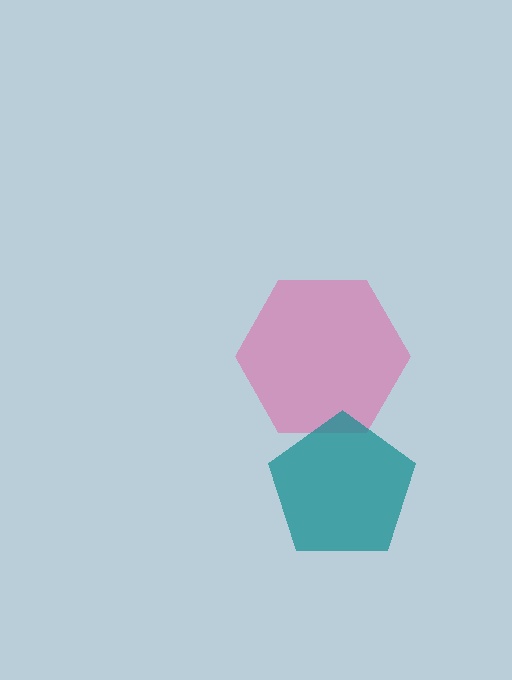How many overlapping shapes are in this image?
There are 2 overlapping shapes in the image.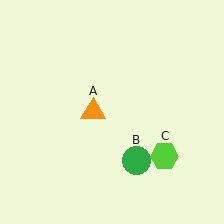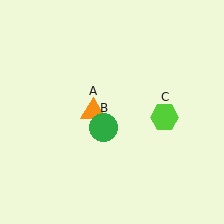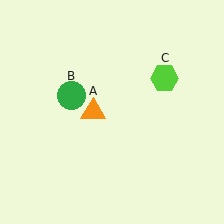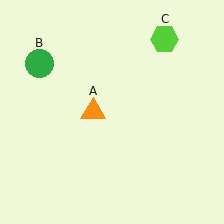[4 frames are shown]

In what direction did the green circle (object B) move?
The green circle (object B) moved up and to the left.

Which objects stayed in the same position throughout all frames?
Orange triangle (object A) remained stationary.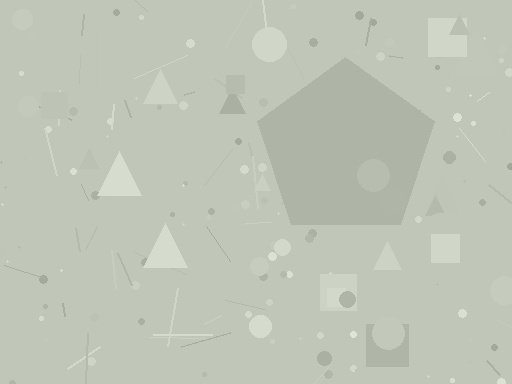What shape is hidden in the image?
A pentagon is hidden in the image.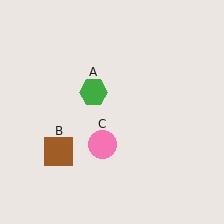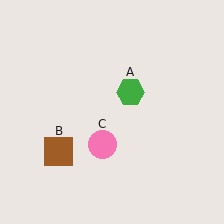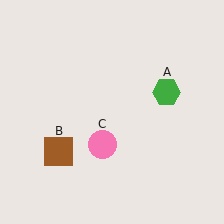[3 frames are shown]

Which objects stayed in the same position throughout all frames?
Brown square (object B) and pink circle (object C) remained stationary.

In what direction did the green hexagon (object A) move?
The green hexagon (object A) moved right.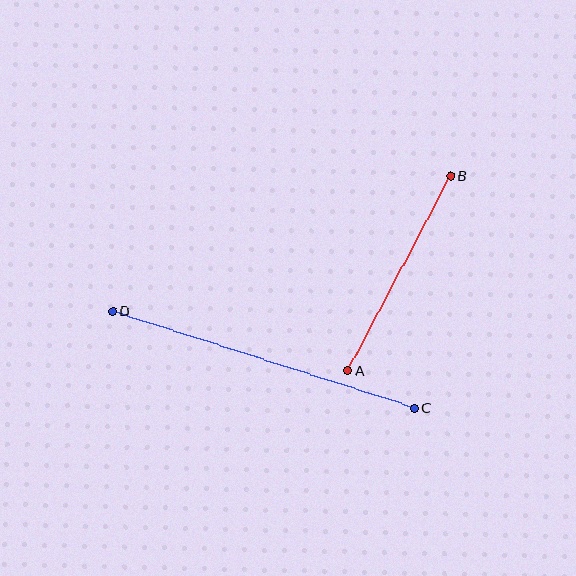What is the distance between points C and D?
The distance is approximately 317 pixels.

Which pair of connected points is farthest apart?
Points C and D are farthest apart.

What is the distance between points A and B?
The distance is approximately 220 pixels.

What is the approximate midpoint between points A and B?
The midpoint is at approximately (399, 273) pixels.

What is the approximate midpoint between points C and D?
The midpoint is at approximately (264, 360) pixels.